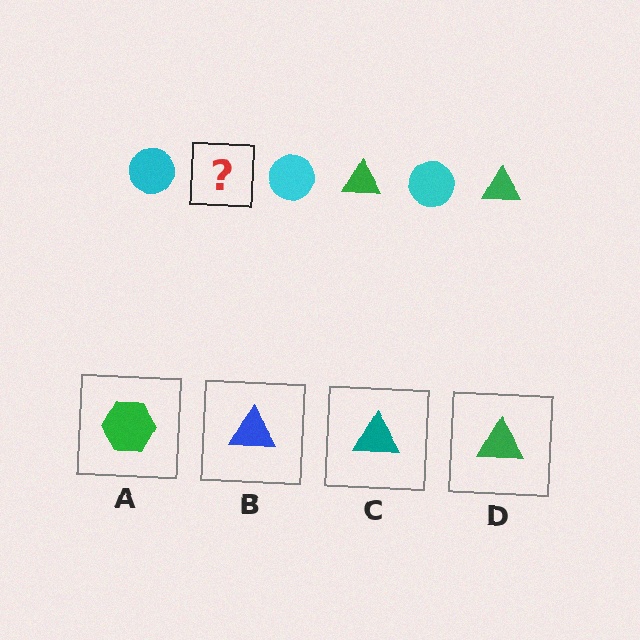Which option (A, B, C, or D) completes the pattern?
D.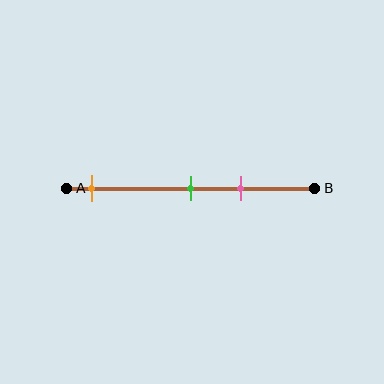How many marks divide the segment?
There are 3 marks dividing the segment.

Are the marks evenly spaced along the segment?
No, the marks are not evenly spaced.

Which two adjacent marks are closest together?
The green and pink marks are the closest adjacent pair.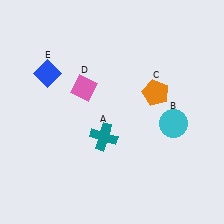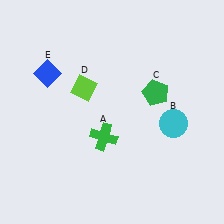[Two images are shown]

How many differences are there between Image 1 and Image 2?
There are 3 differences between the two images.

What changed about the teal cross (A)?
In Image 1, A is teal. In Image 2, it changed to green.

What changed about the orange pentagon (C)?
In Image 1, C is orange. In Image 2, it changed to green.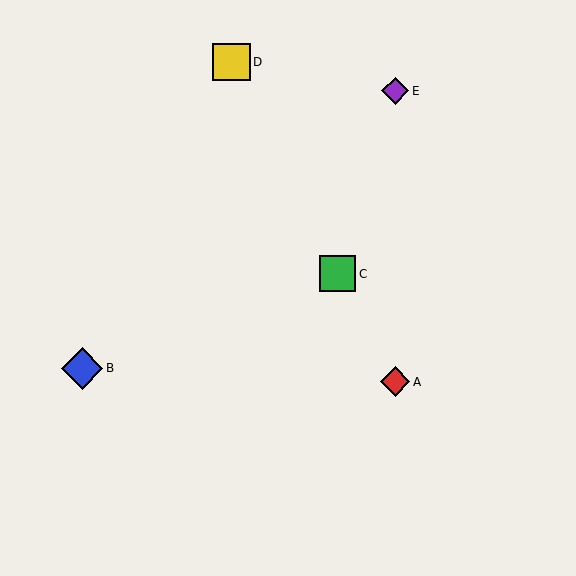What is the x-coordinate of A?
Object A is at x≈395.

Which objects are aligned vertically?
Objects A, E are aligned vertically.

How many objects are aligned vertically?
2 objects (A, E) are aligned vertically.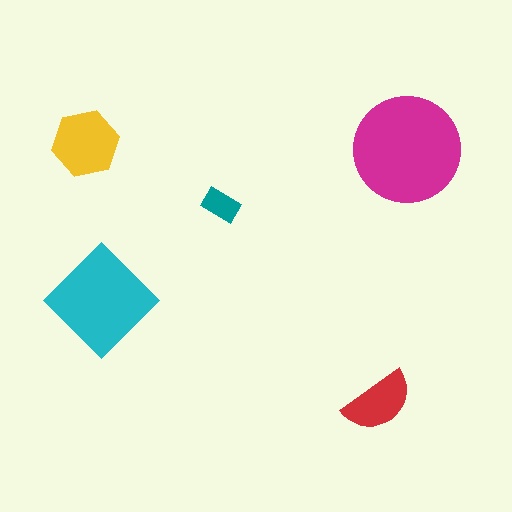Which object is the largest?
The magenta circle.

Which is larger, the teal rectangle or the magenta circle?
The magenta circle.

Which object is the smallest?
The teal rectangle.